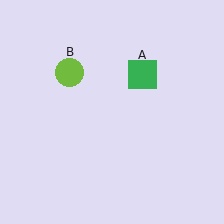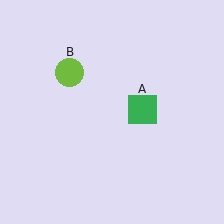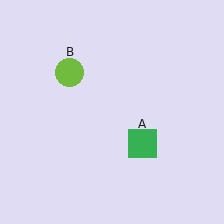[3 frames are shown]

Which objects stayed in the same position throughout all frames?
Lime circle (object B) remained stationary.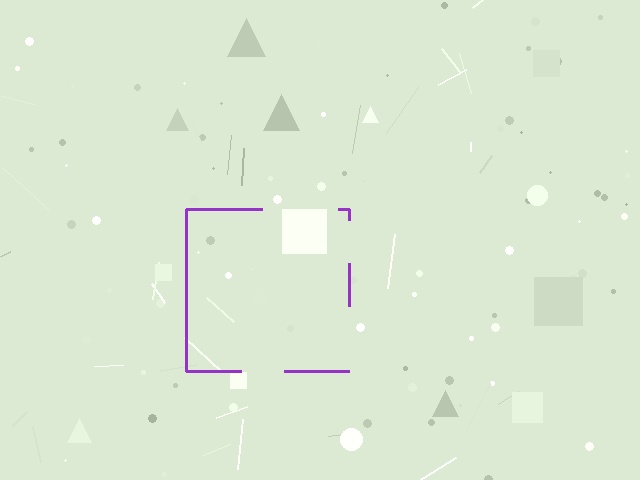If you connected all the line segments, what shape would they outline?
They would outline a square.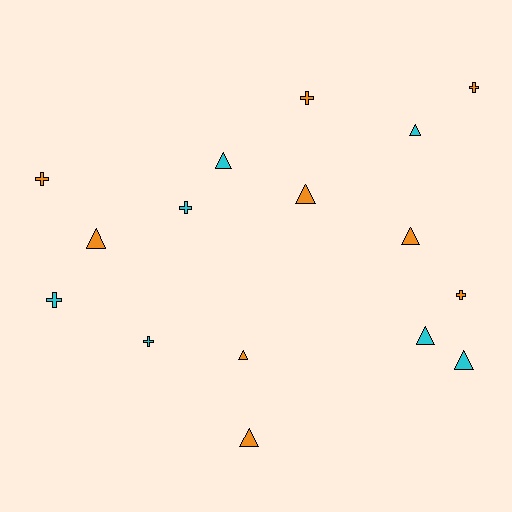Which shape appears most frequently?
Triangle, with 9 objects.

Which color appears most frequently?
Orange, with 9 objects.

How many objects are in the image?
There are 16 objects.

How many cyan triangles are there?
There are 4 cyan triangles.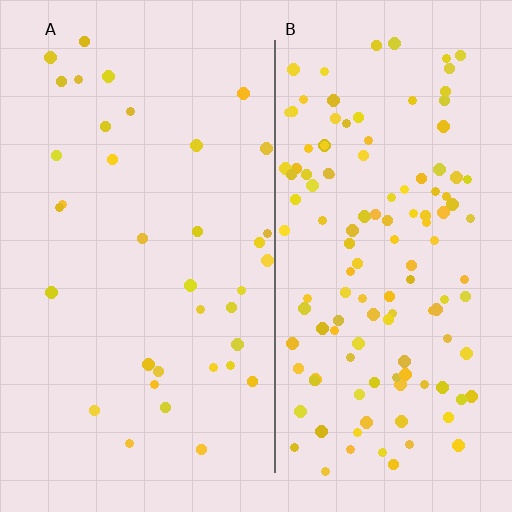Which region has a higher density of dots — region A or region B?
B (the right).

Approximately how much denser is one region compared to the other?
Approximately 3.6× — region B over region A.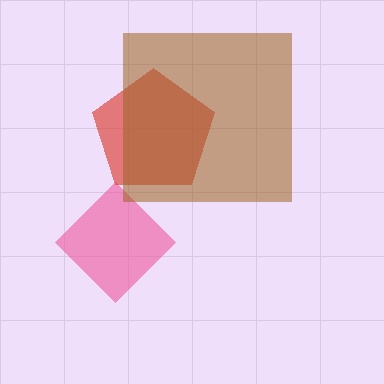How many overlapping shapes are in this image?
There are 3 overlapping shapes in the image.